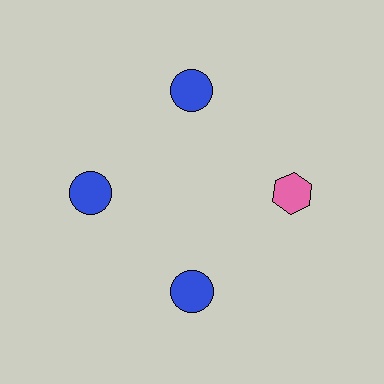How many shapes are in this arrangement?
There are 4 shapes arranged in a ring pattern.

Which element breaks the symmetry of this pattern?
The pink hexagon at roughly the 3 o'clock position breaks the symmetry. All other shapes are blue circles.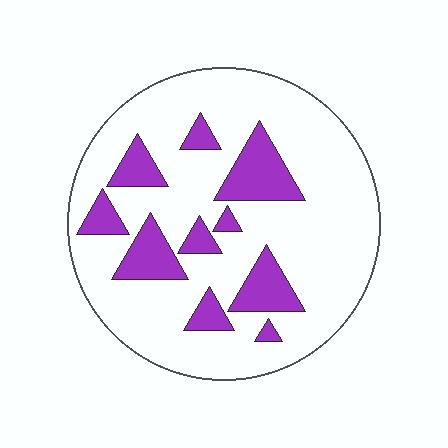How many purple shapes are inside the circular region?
10.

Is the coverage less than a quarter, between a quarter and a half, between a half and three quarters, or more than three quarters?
Less than a quarter.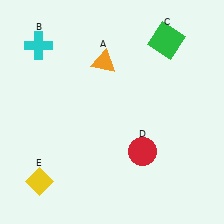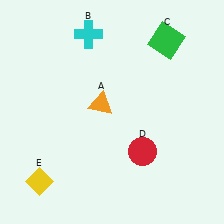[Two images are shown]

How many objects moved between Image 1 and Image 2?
2 objects moved between the two images.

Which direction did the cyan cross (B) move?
The cyan cross (B) moved right.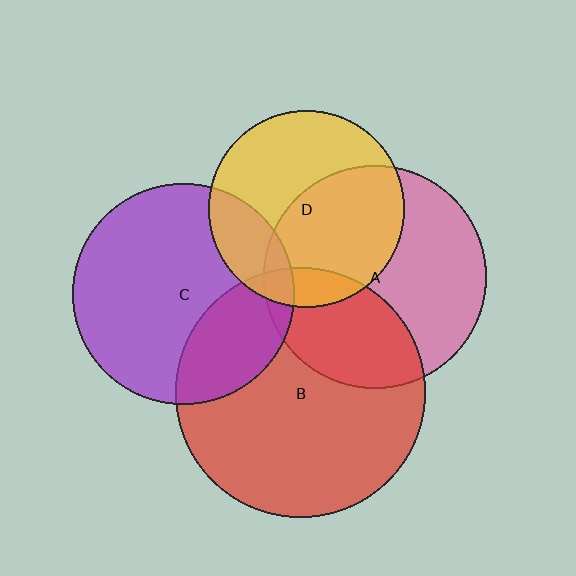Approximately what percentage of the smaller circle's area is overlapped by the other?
Approximately 25%.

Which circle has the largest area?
Circle B (red).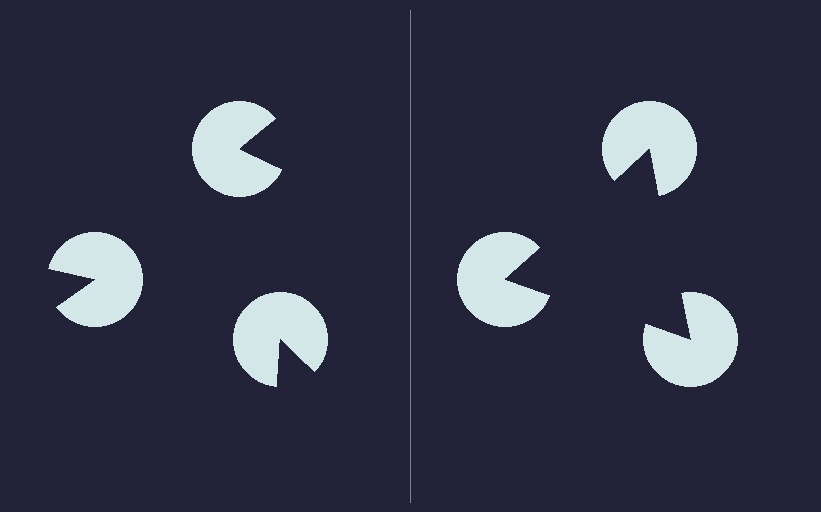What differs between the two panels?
The pac-man discs are positioned identically on both sides; only the wedge orientations differ. On the right they align to a triangle; on the left they are misaligned.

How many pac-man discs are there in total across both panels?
6 — 3 on each side.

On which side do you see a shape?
An illusory triangle appears on the right side. On the left side the wedge cuts are rotated, so no coherent shape forms.